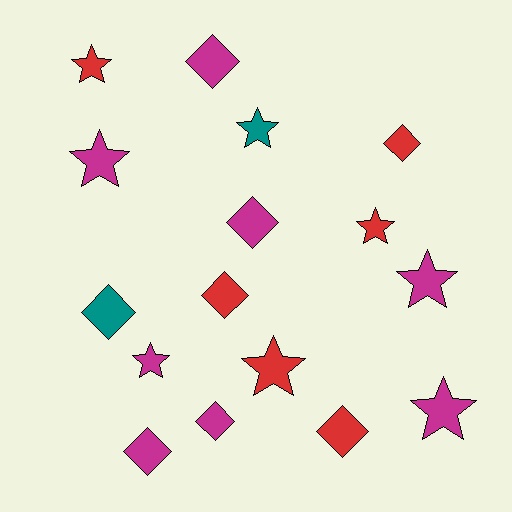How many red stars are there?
There are 3 red stars.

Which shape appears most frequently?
Star, with 8 objects.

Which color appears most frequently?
Magenta, with 8 objects.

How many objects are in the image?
There are 16 objects.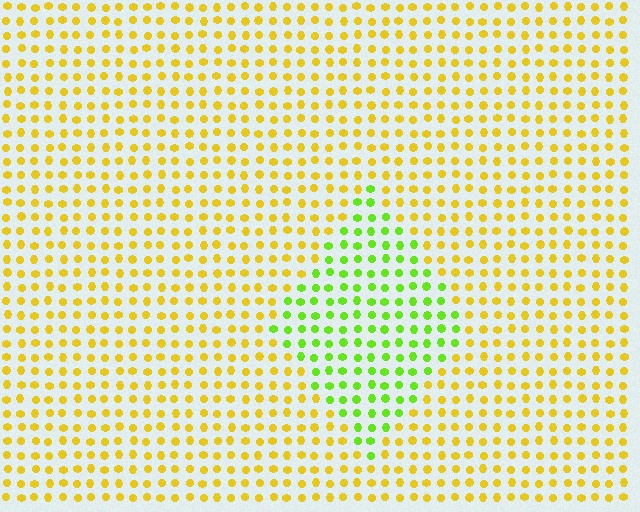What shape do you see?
I see a diamond.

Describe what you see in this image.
The image is filled with small yellow elements in a uniform arrangement. A diamond-shaped region is visible where the elements are tinted to a slightly different hue, forming a subtle color boundary.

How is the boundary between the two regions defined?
The boundary is defined purely by a slight shift in hue (about 48 degrees). Spacing, size, and orientation are identical on both sides.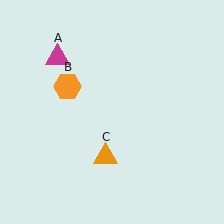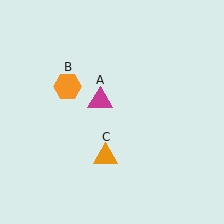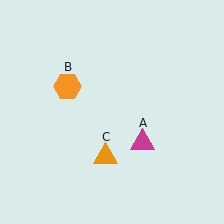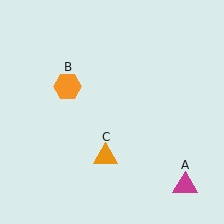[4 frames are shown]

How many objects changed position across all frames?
1 object changed position: magenta triangle (object A).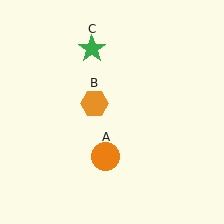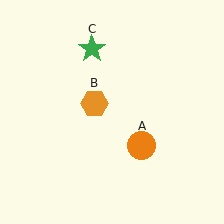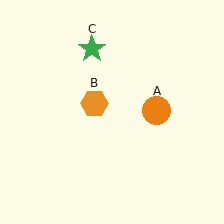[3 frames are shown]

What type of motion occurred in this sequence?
The orange circle (object A) rotated counterclockwise around the center of the scene.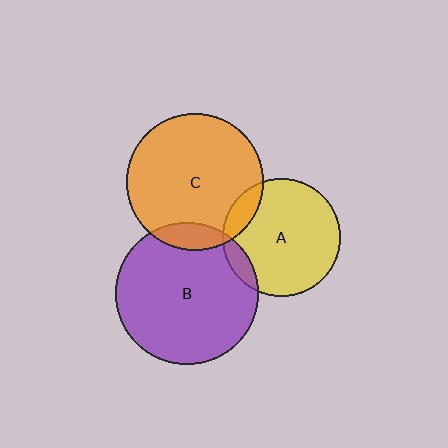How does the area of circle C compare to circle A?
Approximately 1.3 times.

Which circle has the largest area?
Circle B (purple).